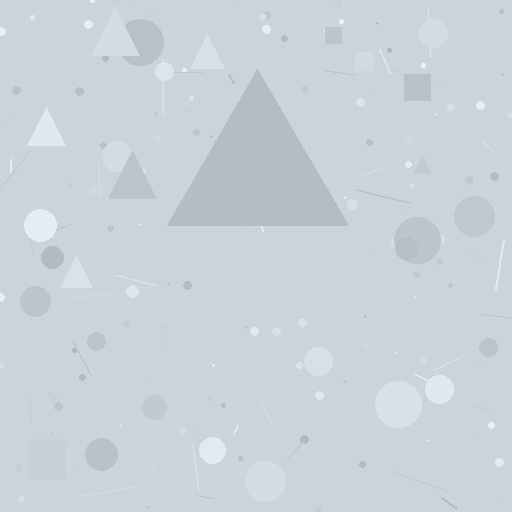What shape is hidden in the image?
A triangle is hidden in the image.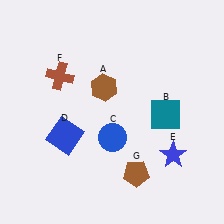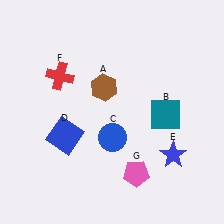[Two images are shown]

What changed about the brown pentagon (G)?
In Image 1, G is brown. In Image 2, it changed to pink.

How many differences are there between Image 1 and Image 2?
There are 2 differences between the two images.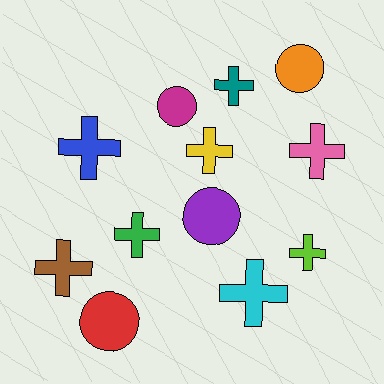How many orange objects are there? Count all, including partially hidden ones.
There is 1 orange object.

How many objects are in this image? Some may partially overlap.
There are 12 objects.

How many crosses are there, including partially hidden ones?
There are 8 crosses.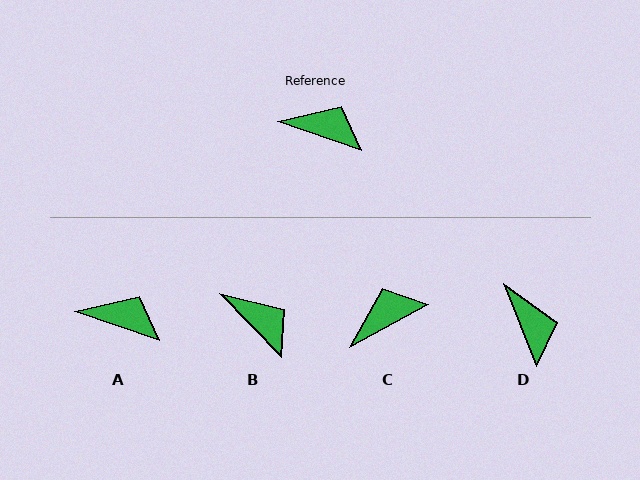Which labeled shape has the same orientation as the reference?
A.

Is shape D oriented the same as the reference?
No, it is off by about 49 degrees.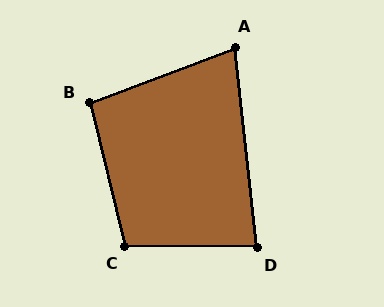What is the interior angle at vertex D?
Approximately 83 degrees (acute).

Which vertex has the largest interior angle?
C, at approximately 105 degrees.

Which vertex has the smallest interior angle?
A, at approximately 75 degrees.